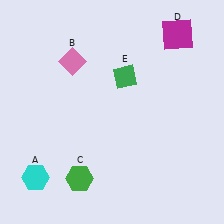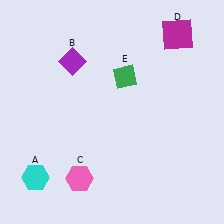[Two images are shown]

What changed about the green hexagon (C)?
In Image 1, C is green. In Image 2, it changed to pink.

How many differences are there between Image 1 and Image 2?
There are 2 differences between the two images.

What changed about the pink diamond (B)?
In Image 1, B is pink. In Image 2, it changed to purple.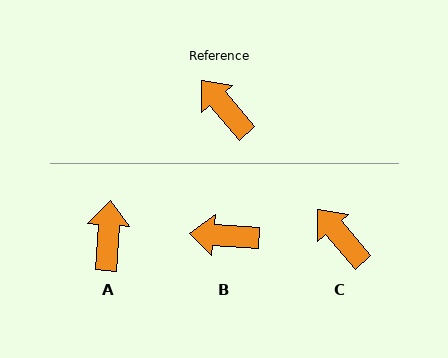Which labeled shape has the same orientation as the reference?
C.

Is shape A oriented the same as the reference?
No, it is off by about 45 degrees.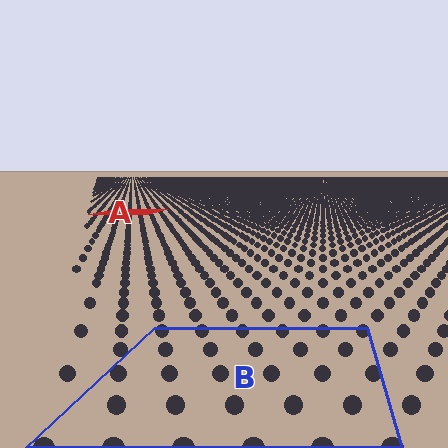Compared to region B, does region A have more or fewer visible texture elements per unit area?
Region A has more texture elements per unit area — they are packed more densely because it is farther away.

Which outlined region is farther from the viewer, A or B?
Region A is farther from the viewer — the texture elements inside it appear smaller and more densely packed.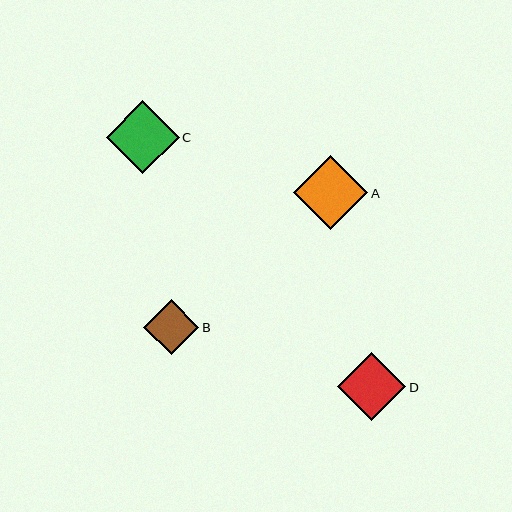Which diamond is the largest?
Diamond A is the largest with a size of approximately 74 pixels.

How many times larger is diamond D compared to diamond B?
Diamond D is approximately 1.2 times the size of diamond B.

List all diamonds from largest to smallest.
From largest to smallest: A, C, D, B.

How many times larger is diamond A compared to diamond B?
Diamond A is approximately 1.4 times the size of diamond B.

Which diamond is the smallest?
Diamond B is the smallest with a size of approximately 55 pixels.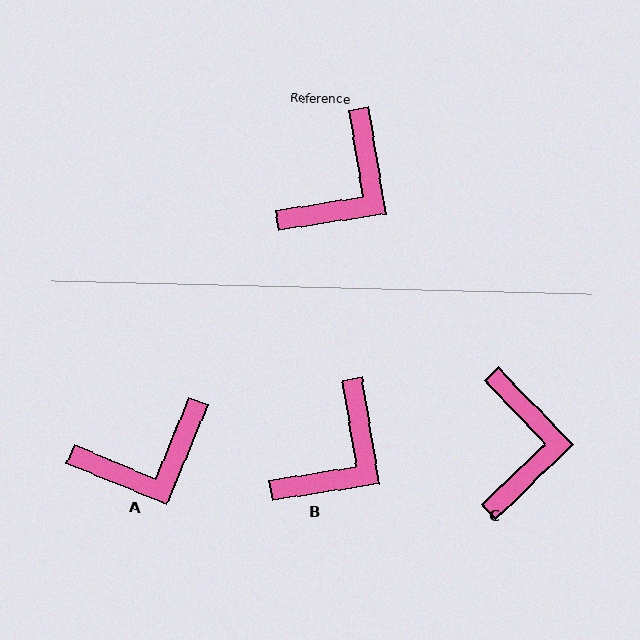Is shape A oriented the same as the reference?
No, it is off by about 31 degrees.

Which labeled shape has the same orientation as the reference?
B.